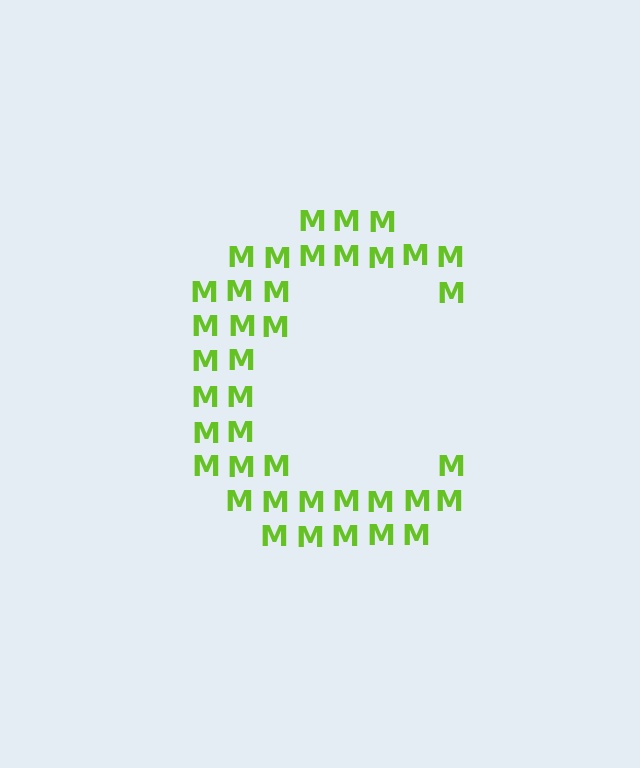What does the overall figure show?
The overall figure shows the letter C.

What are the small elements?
The small elements are letter M's.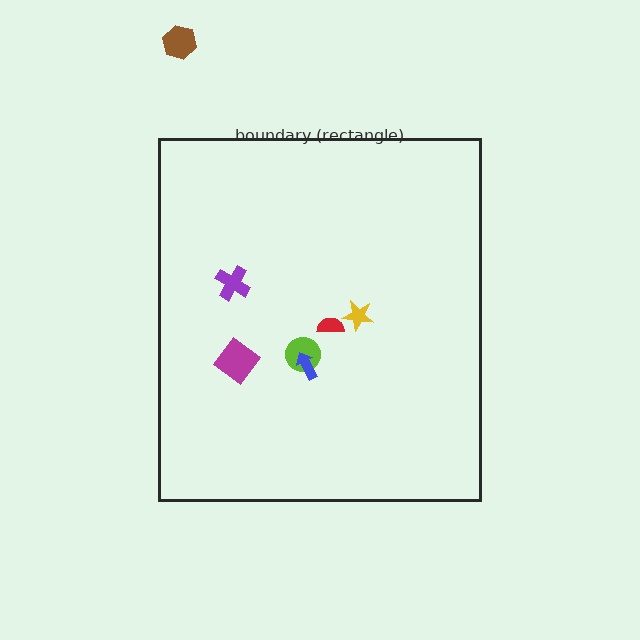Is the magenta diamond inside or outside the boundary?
Inside.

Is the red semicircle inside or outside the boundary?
Inside.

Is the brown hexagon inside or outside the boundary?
Outside.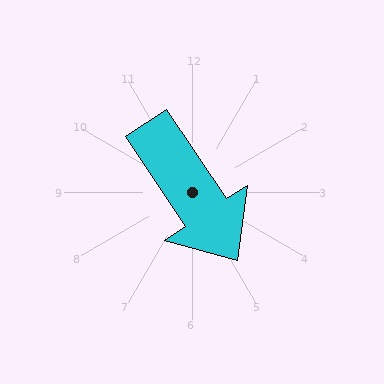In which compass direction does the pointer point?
Southeast.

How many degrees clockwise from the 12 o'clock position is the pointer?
Approximately 146 degrees.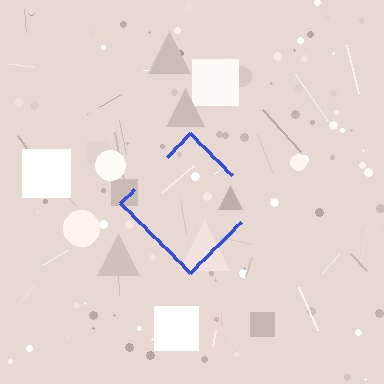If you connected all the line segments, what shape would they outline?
They would outline a diamond.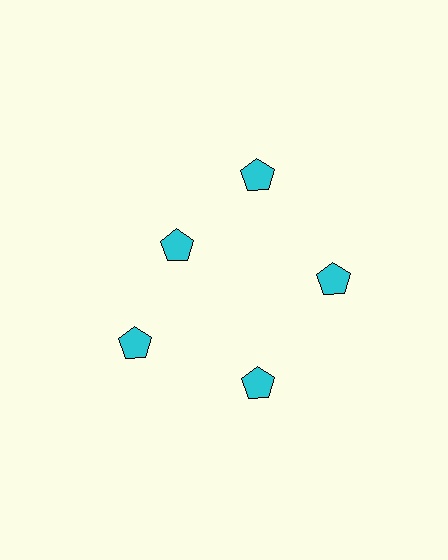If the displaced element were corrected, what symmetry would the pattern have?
It would have 5-fold rotational symmetry — the pattern would map onto itself every 72 degrees.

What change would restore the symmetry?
The symmetry would be restored by moving it outward, back onto the ring so that all 5 pentagons sit at equal angles and equal distance from the center.